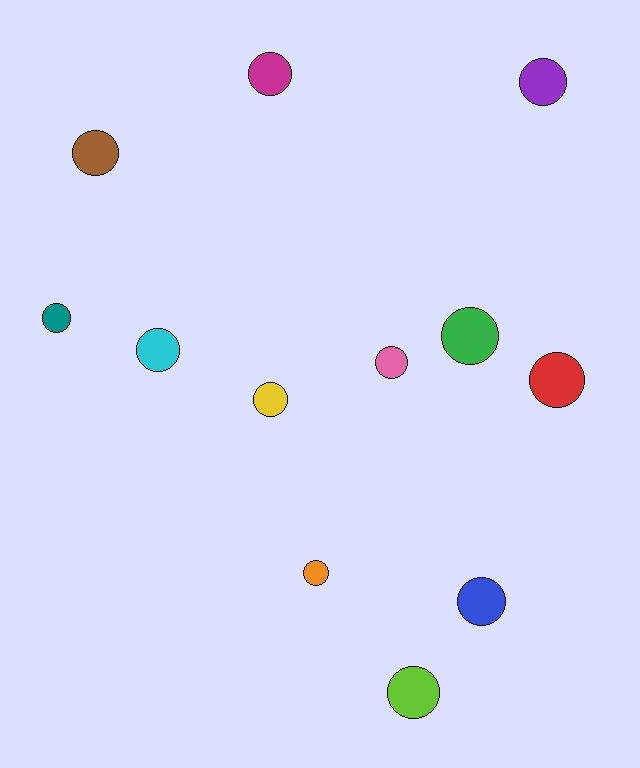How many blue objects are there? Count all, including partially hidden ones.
There is 1 blue object.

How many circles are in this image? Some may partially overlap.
There are 12 circles.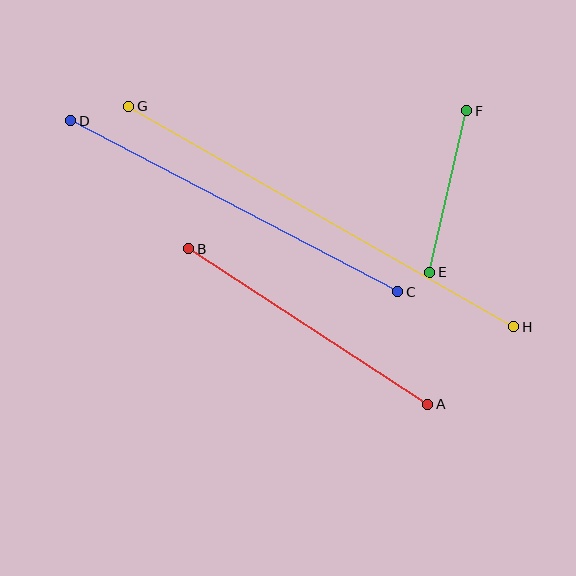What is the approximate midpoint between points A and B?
The midpoint is at approximately (308, 326) pixels.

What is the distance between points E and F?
The distance is approximately 166 pixels.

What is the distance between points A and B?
The distance is approximately 285 pixels.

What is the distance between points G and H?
The distance is approximately 444 pixels.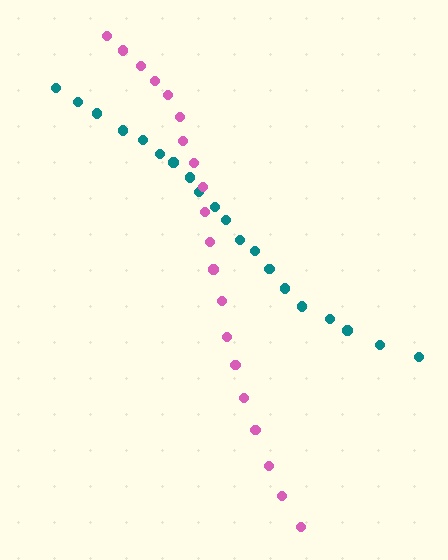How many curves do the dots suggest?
There are 2 distinct paths.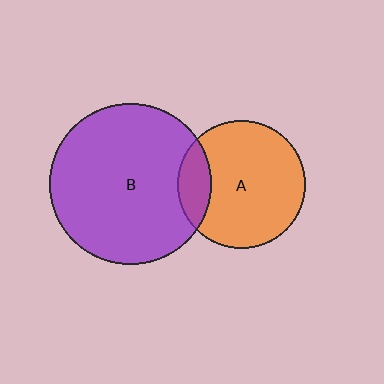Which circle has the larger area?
Circle B (purple).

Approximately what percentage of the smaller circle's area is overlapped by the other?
Approximately 15%.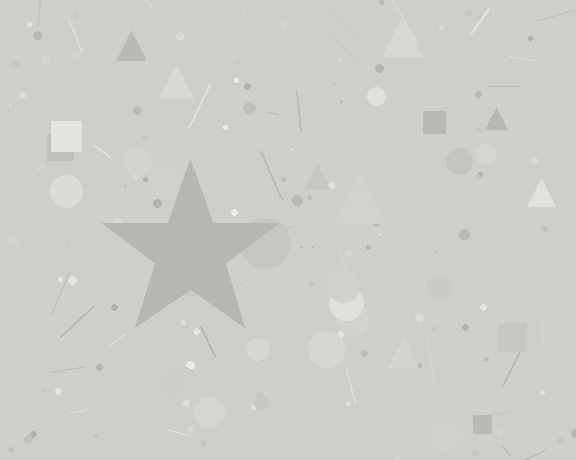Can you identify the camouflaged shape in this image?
The camouflaged shape is a star.